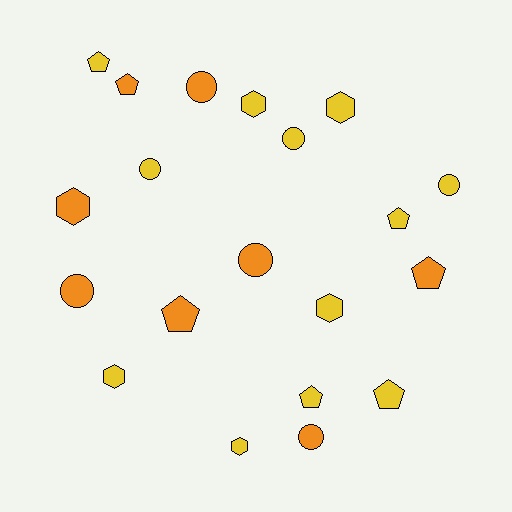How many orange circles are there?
There are 4 orange circles.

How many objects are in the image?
There are 20 objects.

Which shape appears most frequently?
Pentagon, with 7 objects.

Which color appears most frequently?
Yellow, with 12 objects.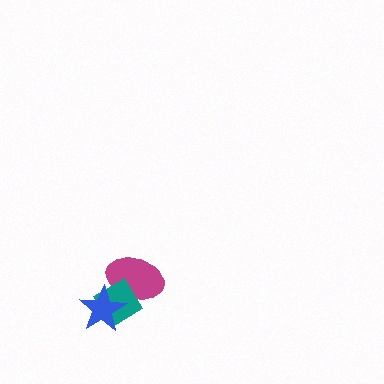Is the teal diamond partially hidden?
Yes, it is partially covered by another shape.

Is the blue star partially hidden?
No, no other shape covers it.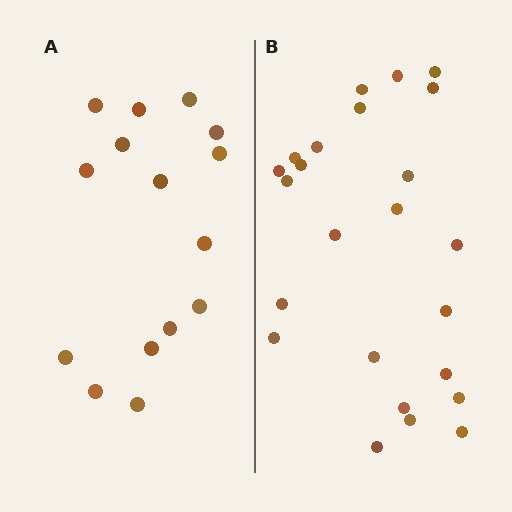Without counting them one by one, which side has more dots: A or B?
Region B (the right region) has more dots.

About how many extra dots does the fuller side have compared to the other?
Region B has roughly 8 or so more dots than region A.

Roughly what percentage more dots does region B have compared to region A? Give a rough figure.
About 60% more.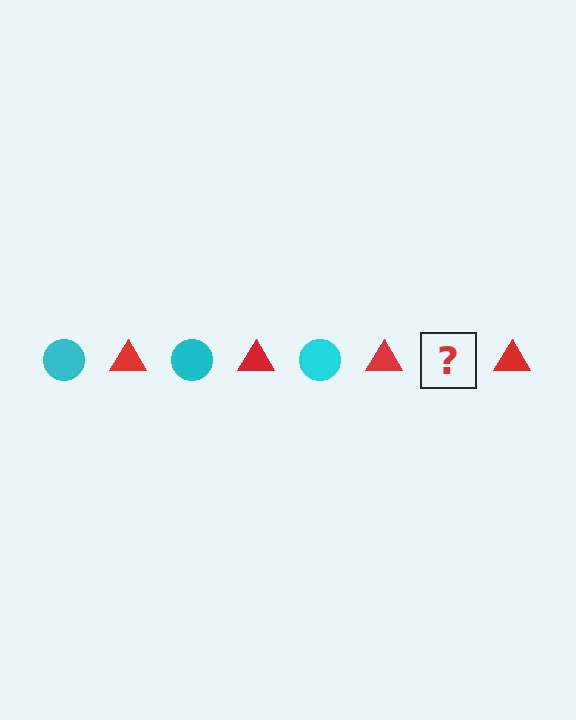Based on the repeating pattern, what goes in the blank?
The blank should be a cyan circle.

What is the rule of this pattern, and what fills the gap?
The rule is that the pattern alternates between cyan circle and red triangle. The gap should be filled with a cyan circle.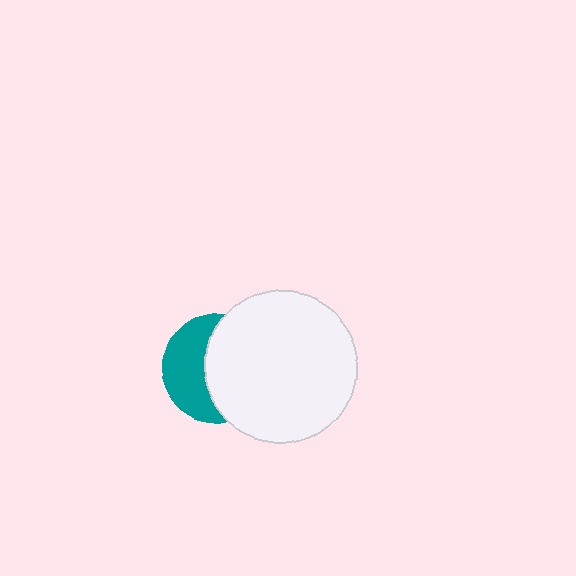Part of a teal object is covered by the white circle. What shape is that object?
It is a circle.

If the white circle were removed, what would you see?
You would see the complete teal circle.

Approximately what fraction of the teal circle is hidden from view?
Roughly 56% of the teal circle is hidden behind the white circle.